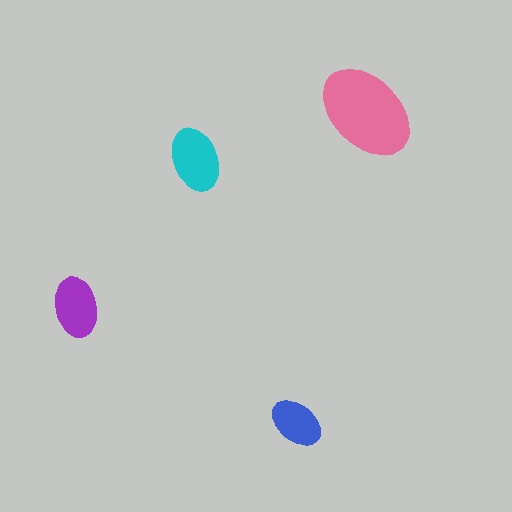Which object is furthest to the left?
The purple ellipse is leftmost.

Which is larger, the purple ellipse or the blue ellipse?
The purple one.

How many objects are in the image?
There are 4 objects in the image.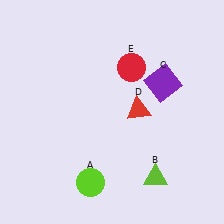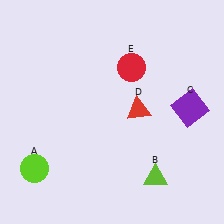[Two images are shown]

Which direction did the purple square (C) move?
The purple square (C) moved right.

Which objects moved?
The objects that moved are: the lime circle (A), the purple square (C).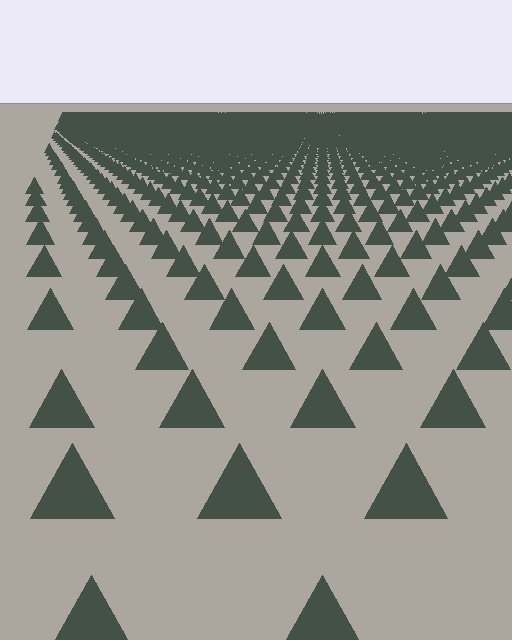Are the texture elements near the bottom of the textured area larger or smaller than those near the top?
Larger. Near the bottom, elements are closer to the viewer and appear at a bigger on-screen size.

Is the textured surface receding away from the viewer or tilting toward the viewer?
The surface is receding away from the viewer. Texture elements get smaller and denser toward the top.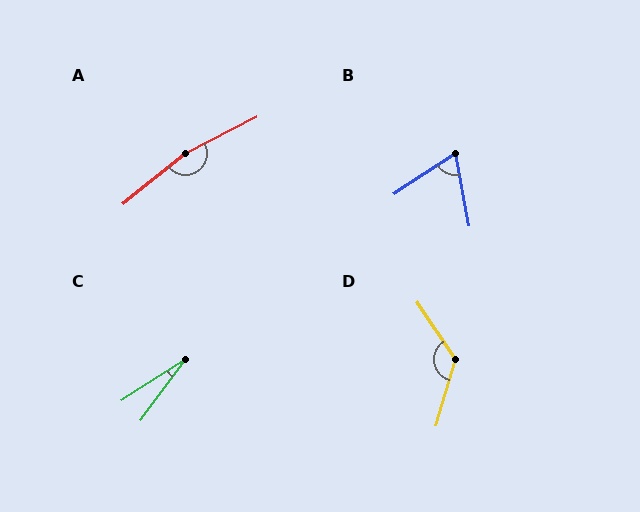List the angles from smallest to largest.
C (21°), B (67°), D (130°), A (168°).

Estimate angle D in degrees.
Approximately 130 degrees.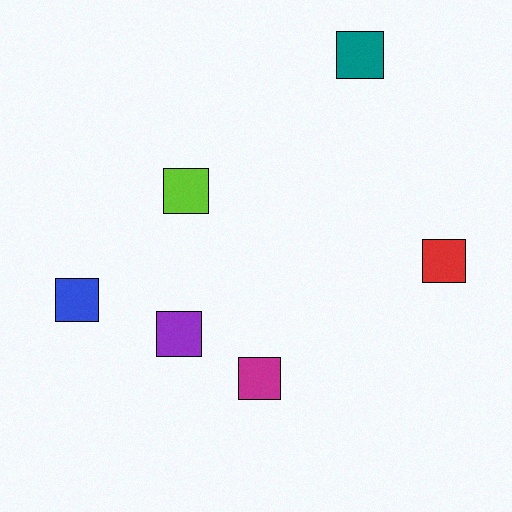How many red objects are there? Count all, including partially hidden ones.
There is 1 red object.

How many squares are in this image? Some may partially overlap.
There are 6 squares.